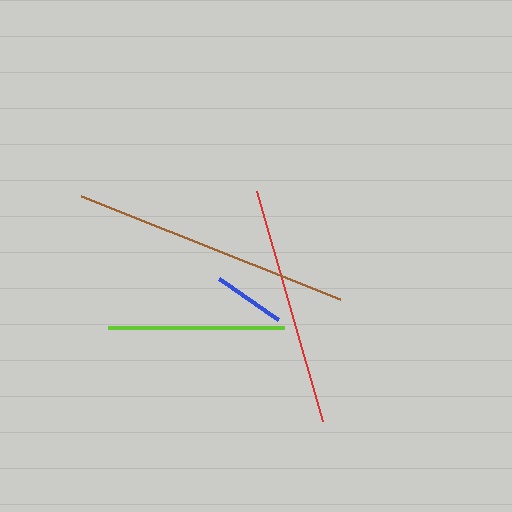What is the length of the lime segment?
The lime segment is approximately 175 pixels long.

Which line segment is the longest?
The brown line is the longest at approximately 279 pixels.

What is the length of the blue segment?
The blue segment is approximately 72 pixels long.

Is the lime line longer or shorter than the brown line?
The brown line is longer than the lime line.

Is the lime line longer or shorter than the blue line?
The lime line is longer than the blue line.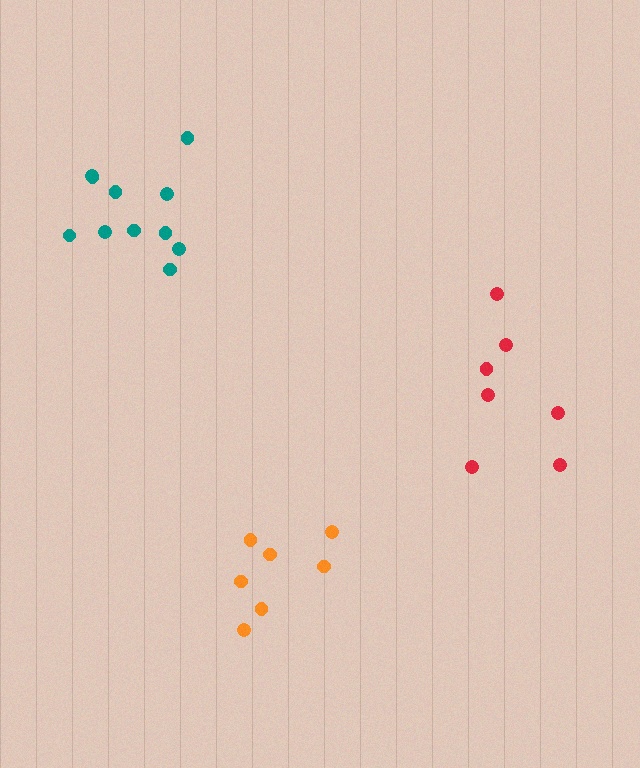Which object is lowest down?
The orange cluster is bottommost.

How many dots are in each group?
Group 1: 11 dots, Group 2: 7 dots, Group 3: 7 dots (25 total).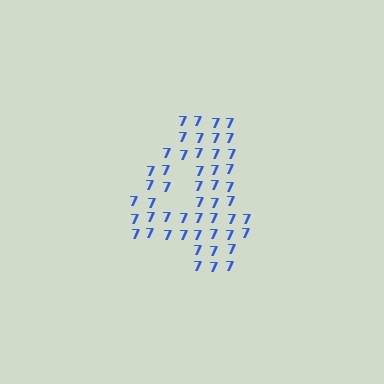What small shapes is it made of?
It is made of small digit 7's.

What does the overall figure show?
The overall figure shows the digit 4.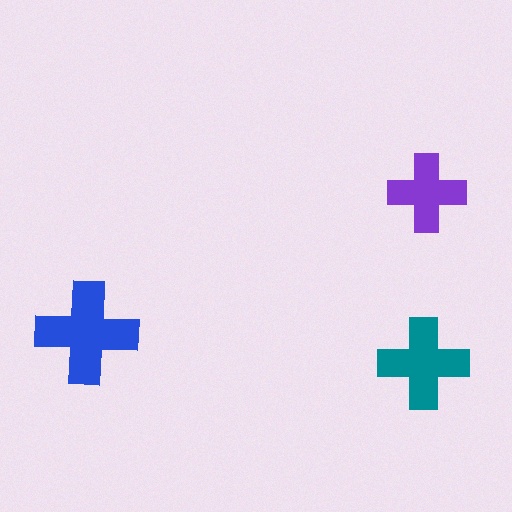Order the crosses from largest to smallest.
the blue one, the teal one, the purple one.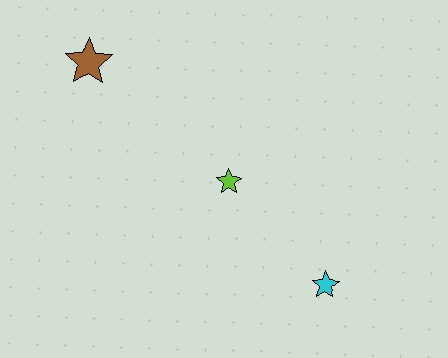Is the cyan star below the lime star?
Yes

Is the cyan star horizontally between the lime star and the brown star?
No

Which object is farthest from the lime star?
The brown star is farthest from the lime star.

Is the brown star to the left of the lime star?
Yes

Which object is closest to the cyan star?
The lime star is closest to the cyan star.